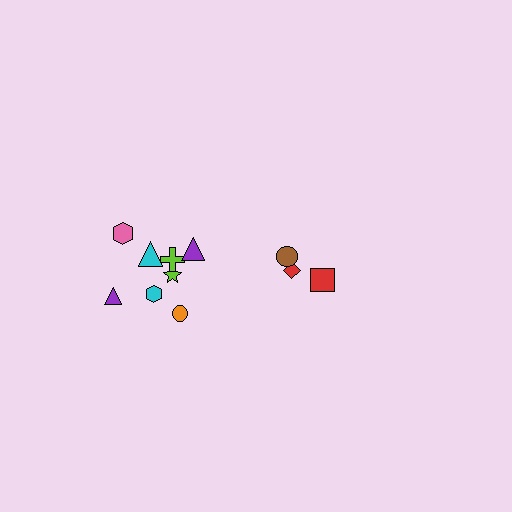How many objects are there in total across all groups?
There are 11 objects.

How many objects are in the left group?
There are 8 objects.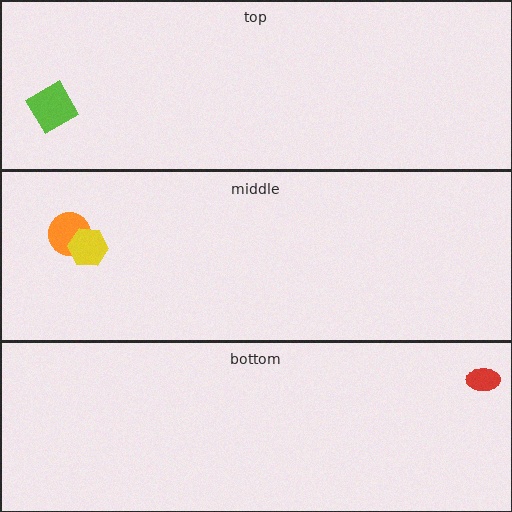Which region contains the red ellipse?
The bottom region.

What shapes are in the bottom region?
The red ellipse.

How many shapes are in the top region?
1.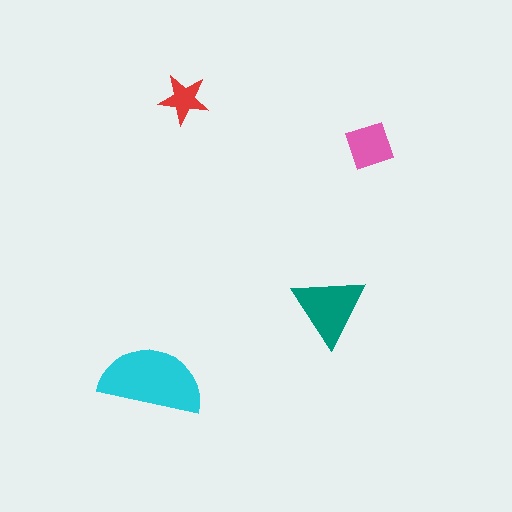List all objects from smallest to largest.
The red star, the pink diamond, the teal triangle, the cyan semicircle.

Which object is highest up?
The red star is topmost.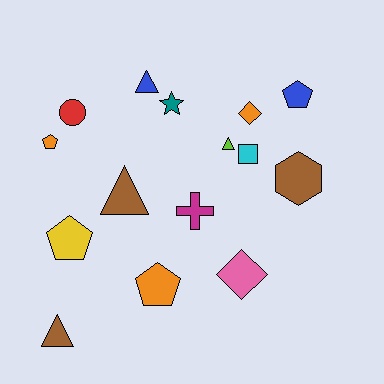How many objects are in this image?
There are 15 objects.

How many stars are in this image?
There is 1 star.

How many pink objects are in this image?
There is 1 pink object.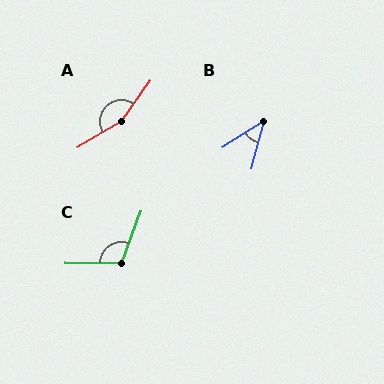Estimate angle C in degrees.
Approximately 110 degrees.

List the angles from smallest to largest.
B (42°), C (110°), A (157°).